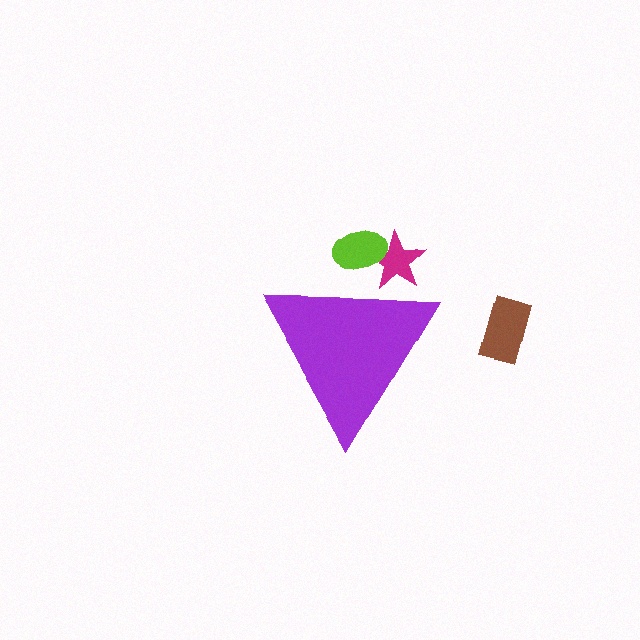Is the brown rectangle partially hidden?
No, the brown rectangle is fully visible.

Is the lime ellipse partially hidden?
Yes, the lime ellipse is partially hidden behind the purple triangle.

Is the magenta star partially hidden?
Yes, the magenta star is partially hidden behind the purple triangle.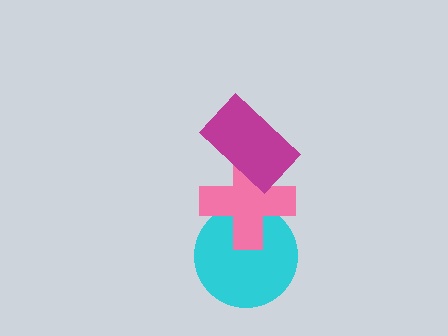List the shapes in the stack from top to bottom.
From top to bottom: the magenta rectangle, the pink cross, the cyan circle.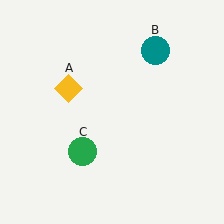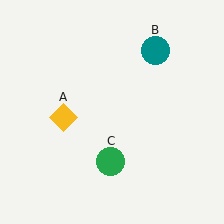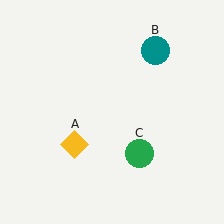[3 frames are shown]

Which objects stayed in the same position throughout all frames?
Teal circle (object B) remained stationary.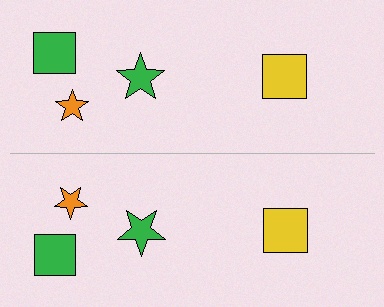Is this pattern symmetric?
Yes, this pattern has bilateral (reflection) symmetry.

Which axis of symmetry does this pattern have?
The pattern has a horizontal axis of symmetry running through the center of the image.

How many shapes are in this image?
There are 8 shapes in this image.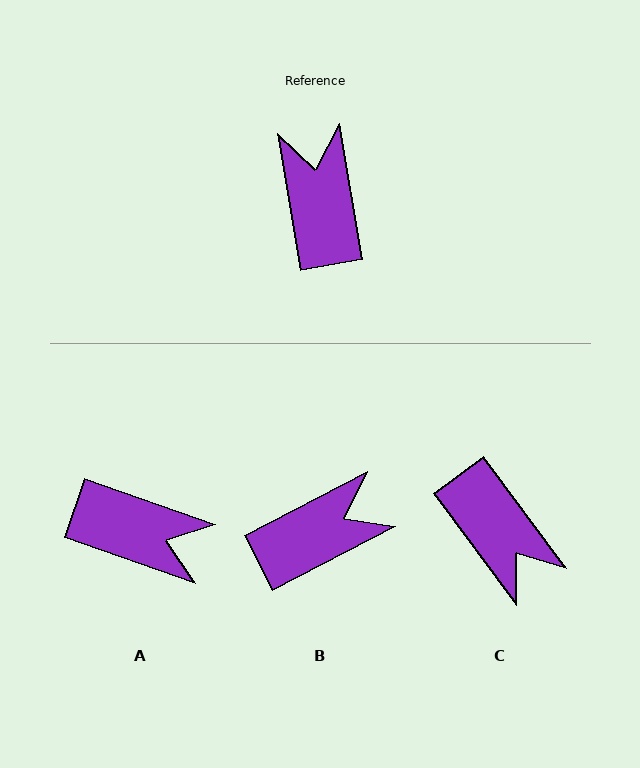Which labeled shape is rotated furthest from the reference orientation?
C, about 153 degrees away.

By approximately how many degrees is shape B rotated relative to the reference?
Approximately 72 degrees clockwise.